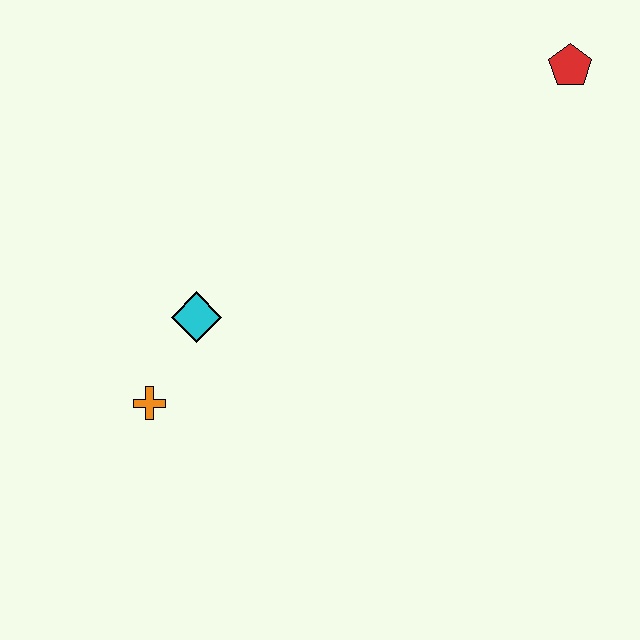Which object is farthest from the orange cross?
The red pentagon is farthest from the orange cross.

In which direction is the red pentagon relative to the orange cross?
The red pentagon is to the right of the orange cross.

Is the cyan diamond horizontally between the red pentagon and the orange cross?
Yes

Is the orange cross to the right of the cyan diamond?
No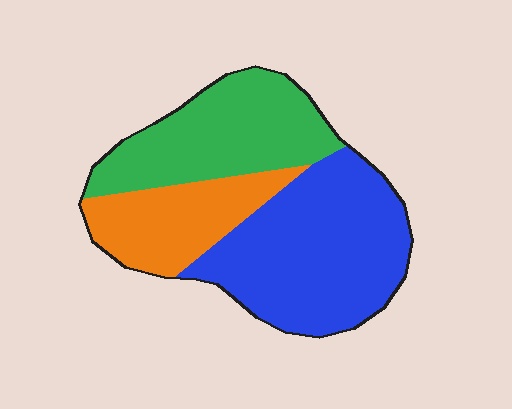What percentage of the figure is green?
Green takes up between a sixth and a third of the figure.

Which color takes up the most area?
Blue, at roughly 45%.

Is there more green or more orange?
Green.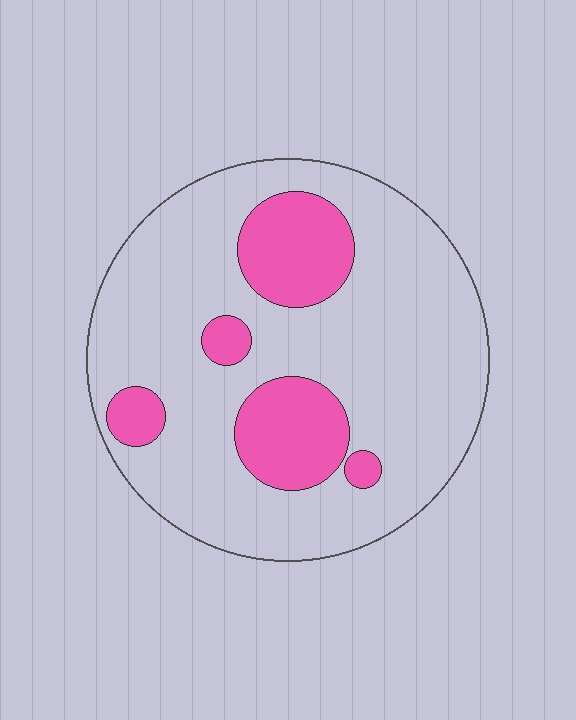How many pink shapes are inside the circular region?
5.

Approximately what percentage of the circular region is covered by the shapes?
Approximately 20%.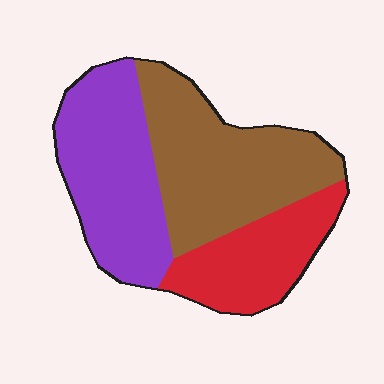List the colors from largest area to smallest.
From largest to smallest: brown, purple, red.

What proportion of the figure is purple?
Purple covers around 35% of the figure.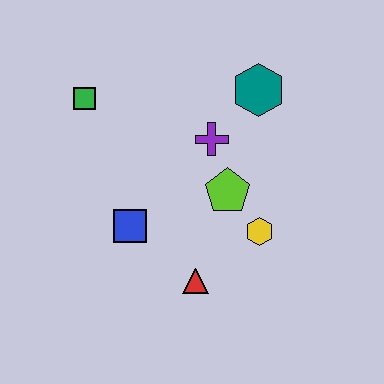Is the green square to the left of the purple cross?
Yes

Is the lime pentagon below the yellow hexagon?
No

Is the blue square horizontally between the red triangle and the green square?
Yes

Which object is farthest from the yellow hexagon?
The green square is farthest from the yellow hexagon.